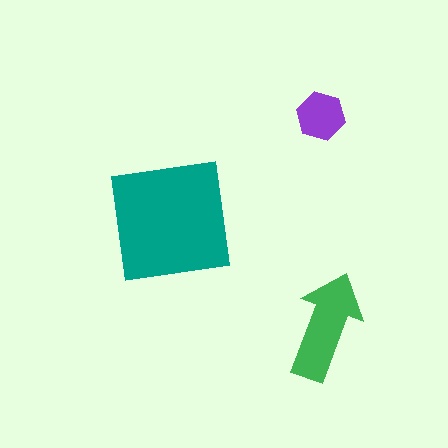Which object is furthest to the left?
The teal square is leftmost.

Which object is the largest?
The teal square.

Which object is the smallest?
The purple hexagon.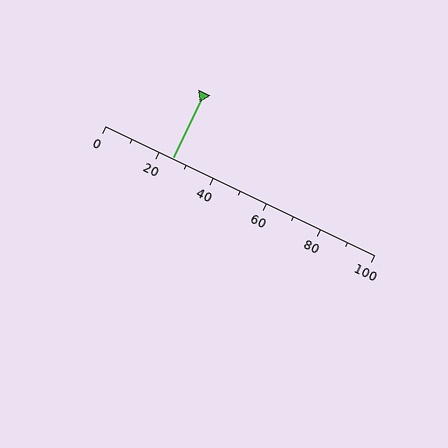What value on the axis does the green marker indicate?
The marker indicates approximately 25.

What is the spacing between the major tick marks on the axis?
The major ticks are spaced 20 apart.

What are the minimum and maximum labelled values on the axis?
The axis runs from 0 to 100.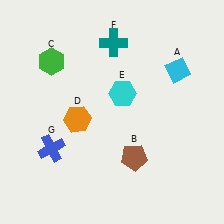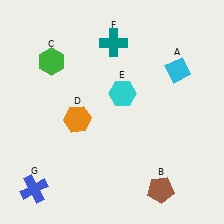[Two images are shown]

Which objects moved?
The objects that moved are: the brown pentagon (B), the blue cross (G).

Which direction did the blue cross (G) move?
The blue cross (G) moved down.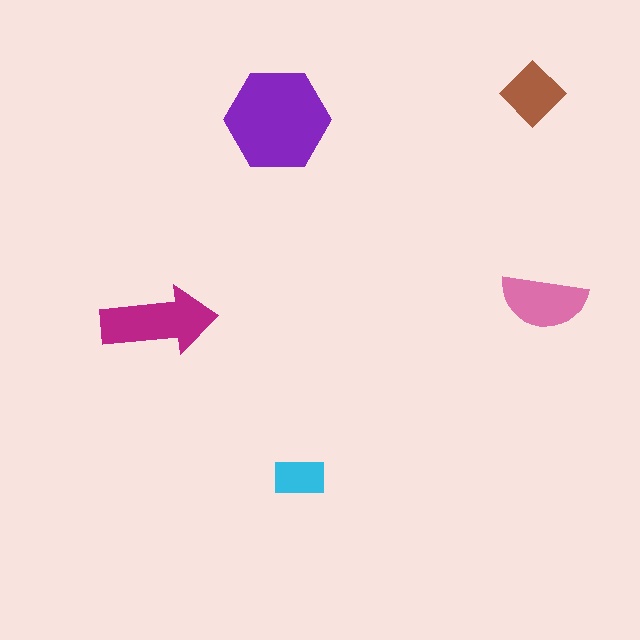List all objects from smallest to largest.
The cyan rectangle, the brown diamond, the pink semicircle, the magenta arrow, the purple hexagon.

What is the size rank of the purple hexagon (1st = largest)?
1st.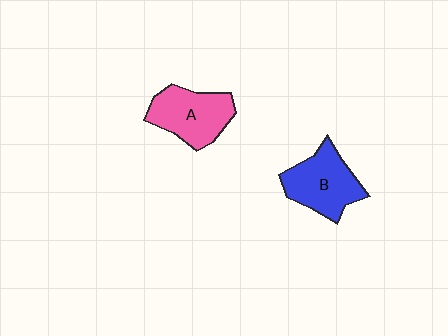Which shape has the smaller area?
Shape A (pink).